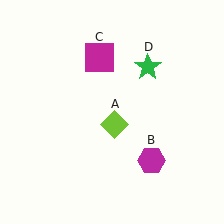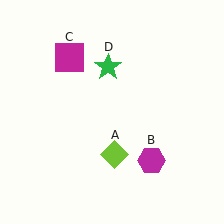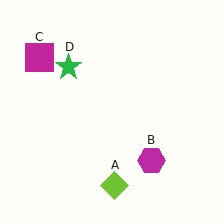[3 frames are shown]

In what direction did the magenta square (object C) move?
The magenta square (object C) moved left.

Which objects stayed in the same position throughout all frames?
Magenta hexagon (object B) remained stationary.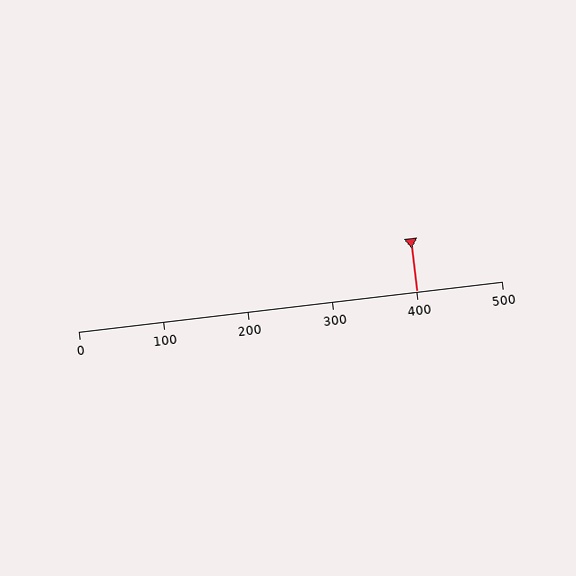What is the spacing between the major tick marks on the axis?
The major ticks are spaced 100 apart.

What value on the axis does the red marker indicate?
The marker indicates approximately 400.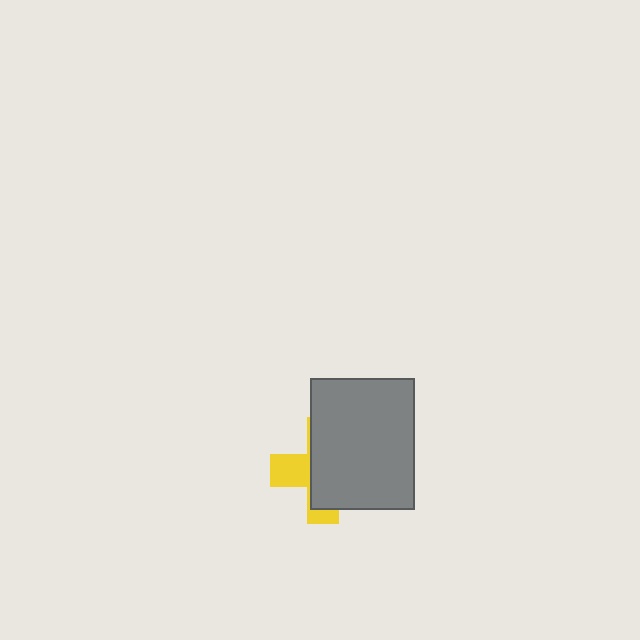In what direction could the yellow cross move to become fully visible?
The yellow cross could move left. That would shift it out from behind the gray rectangle entirely.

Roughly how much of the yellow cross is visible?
A small part of it is visible (roughly 32%).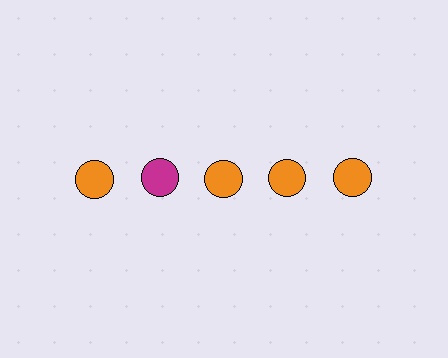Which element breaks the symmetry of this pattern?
The magenta circle in the top row, second from left column breaks the symmetry. All other shapes are orange circles.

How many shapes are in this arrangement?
There are 5 shapes arranged in a grid pattern.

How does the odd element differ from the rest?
It has a different color: magenta instead of orange.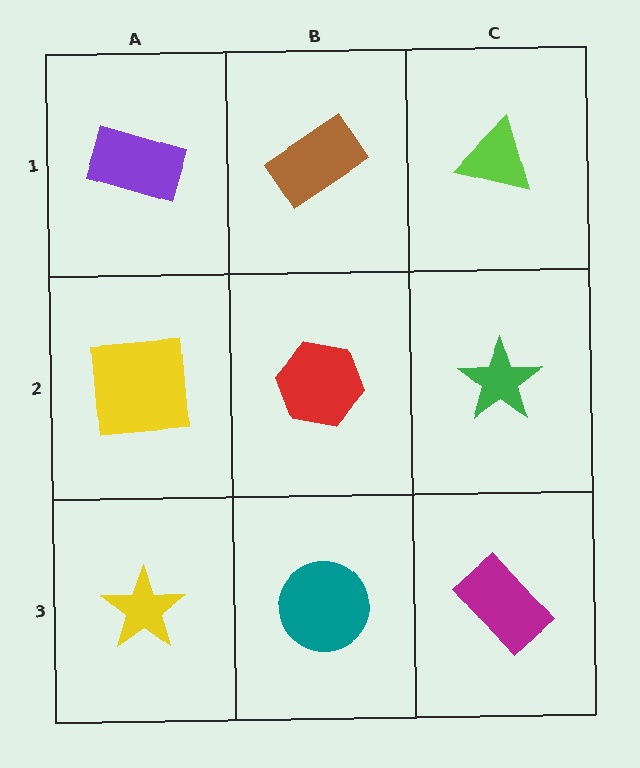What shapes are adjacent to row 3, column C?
A green star (row 2, column C), a teal circle (row 3, column B).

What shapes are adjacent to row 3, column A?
A yellow square (row 2, column A), a teal circle (row 3, column B).